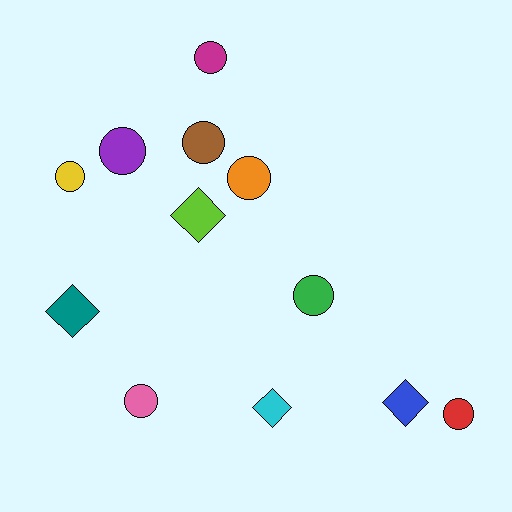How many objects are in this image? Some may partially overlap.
There are 12 objects.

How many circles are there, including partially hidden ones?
There are 8 circles.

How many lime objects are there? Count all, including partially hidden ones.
There is 1 lime object.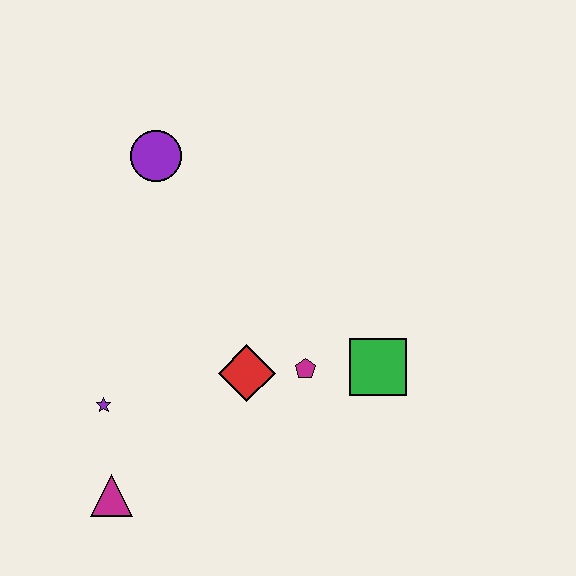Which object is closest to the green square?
The magenta pentagon is closest to the green square.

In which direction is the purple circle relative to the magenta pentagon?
The purple circle is above the magenta pentagon.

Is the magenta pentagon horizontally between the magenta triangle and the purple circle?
No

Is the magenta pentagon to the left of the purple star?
No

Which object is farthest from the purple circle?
The magenta triangle is farthest from the purple circle.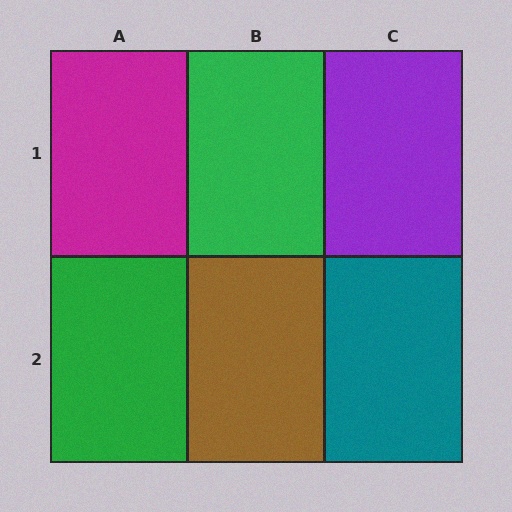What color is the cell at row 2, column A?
Green.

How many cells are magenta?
1 cell is magenta.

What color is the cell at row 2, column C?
Teal.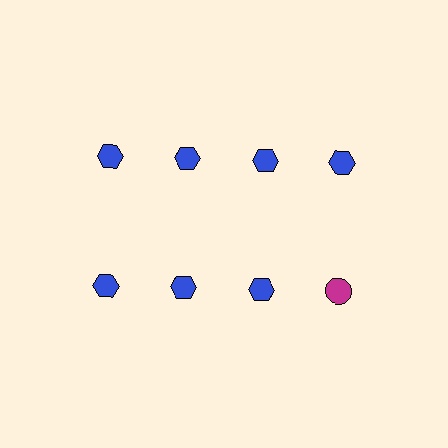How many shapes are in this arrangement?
There are 8 shapes arranged in a grid pattern.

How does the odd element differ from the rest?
It differs in both color (magenta instead of blue) and shape (circle instead of hexagon).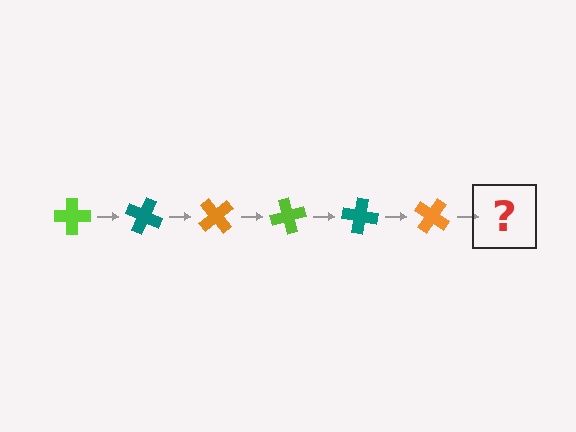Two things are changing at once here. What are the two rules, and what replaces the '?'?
The two rules are that it rotates 25 degrees each step and the color cycles through lime, teal, and orange. The '?' should be a lime cross, rotated 150 degrees from the start.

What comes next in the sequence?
The next element should be a lime cross, rotated 150 degrees from the start.